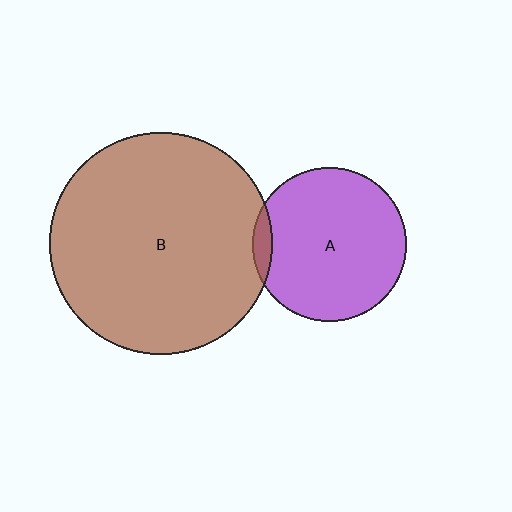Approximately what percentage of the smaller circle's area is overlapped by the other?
Approximately 5%.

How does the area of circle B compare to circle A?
Approximately 2.1 times.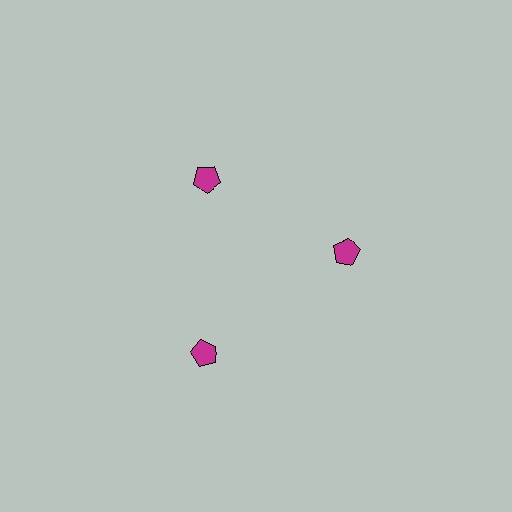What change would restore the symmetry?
The symmetry would be restored by moving it inward, back onto the ring so that all 3 pentagons sit at equal angles and equal distance from the center.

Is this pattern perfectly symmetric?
No. The 3 magenta pentagons are arranged in a ring, but one element near the 7 o'clock position is pushed outward from the center, breaking the 3-fold rotational symmetry.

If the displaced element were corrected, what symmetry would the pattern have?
It would have 3-fold rotational symmetry — the pattern would map onto itself every 120 degrees.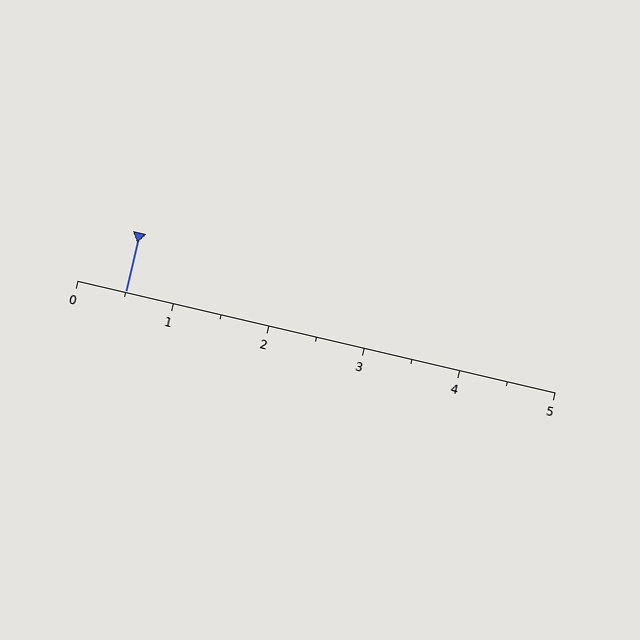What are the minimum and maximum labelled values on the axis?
The axis runs from 0 to 5.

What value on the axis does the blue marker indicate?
The marker indicates approximately 0.5.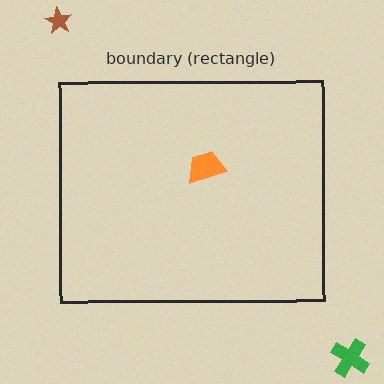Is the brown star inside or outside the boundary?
Outside.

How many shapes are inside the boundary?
1 inside, 2 outside.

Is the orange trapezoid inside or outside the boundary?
Inside.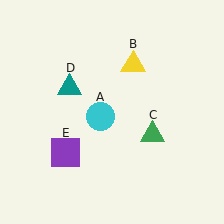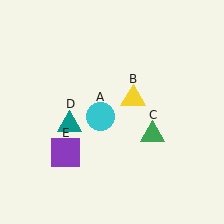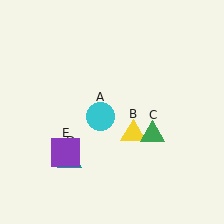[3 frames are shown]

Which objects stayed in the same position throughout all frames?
Cyan circle (object A) and green triangle (object C) and purple square (object E) remained stationary.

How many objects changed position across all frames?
2 objects changed position: yellow triangle (object B), teal triangle (object D).